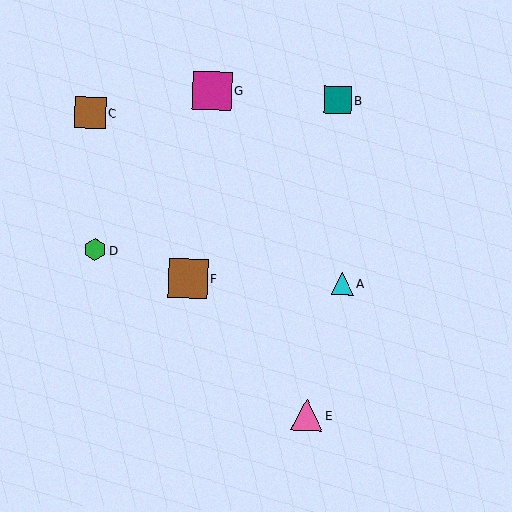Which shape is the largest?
The magenta square (labeled G) is the largest.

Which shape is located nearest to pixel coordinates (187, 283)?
The brown square (labeled F) at (188, 278) is nearest to that location.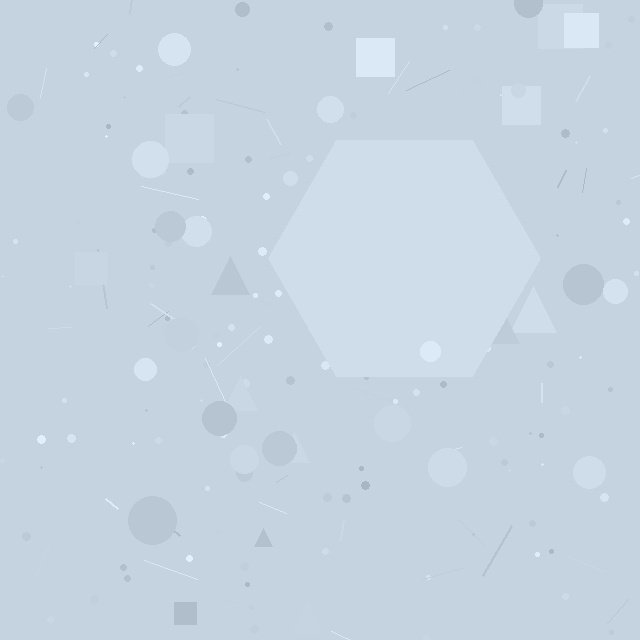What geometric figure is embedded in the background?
A hexagon is embedded in the background.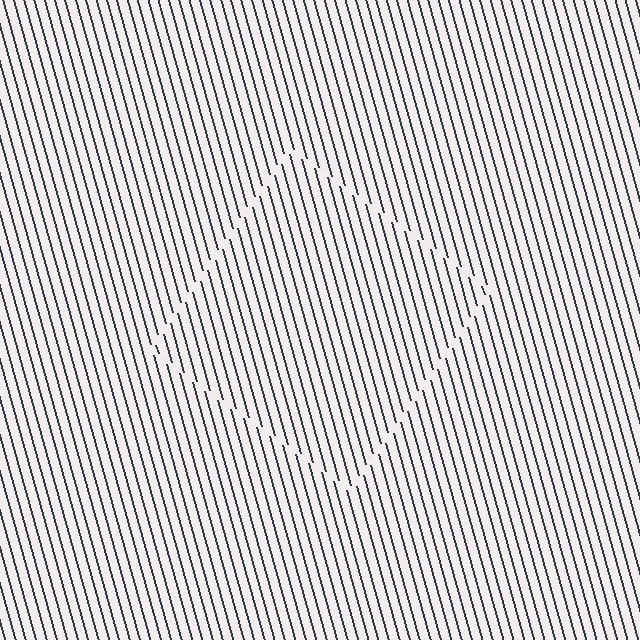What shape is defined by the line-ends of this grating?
An illusory square. The interior of the shape contains the same grating, shifted by half a period — the contour is defined by the phase discontinuity where line-ends from the inner and outer gratings abut.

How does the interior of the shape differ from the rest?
The interior of the shape contains the same grating, shifted by half a period — the contour is defined by the phase discontinuity where line-ends from the inner and outer gratings abut.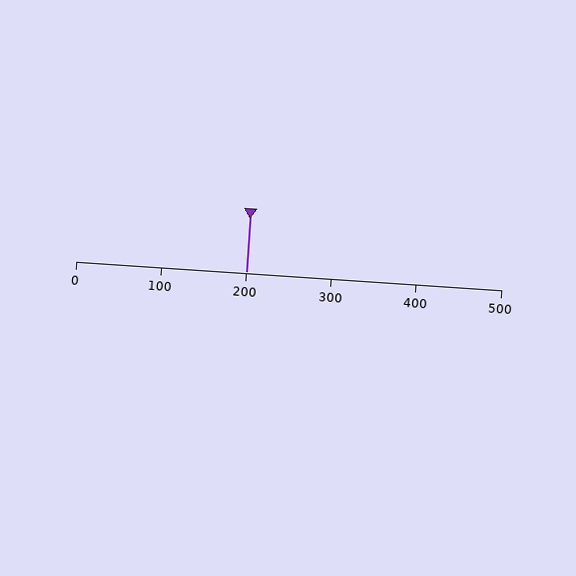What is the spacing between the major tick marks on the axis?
The major ticks are spaced 100 apart.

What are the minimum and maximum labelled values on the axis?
The axis runs from 0 to 500.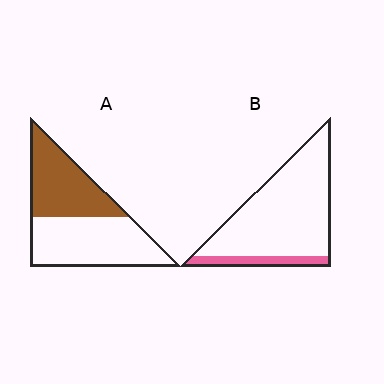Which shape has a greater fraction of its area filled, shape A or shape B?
Shape A.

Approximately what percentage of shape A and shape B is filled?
A is approximately 45% and B is approximately 15%.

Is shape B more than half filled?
No.